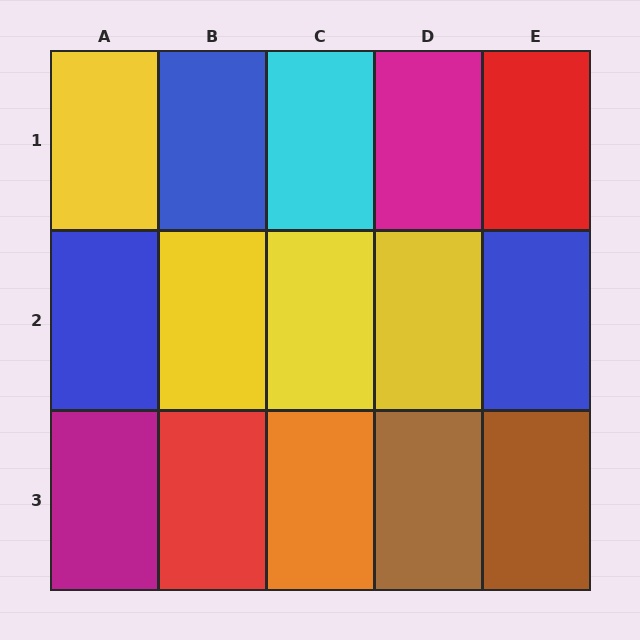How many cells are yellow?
4 cells are yellow.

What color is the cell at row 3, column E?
Brown.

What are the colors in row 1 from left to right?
Yellow, blue, cyan, magenta, red.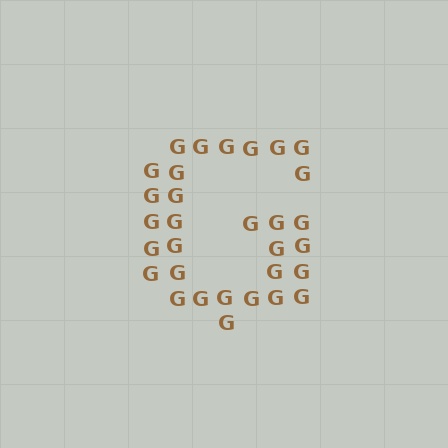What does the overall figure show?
The overall figure shows the letter G.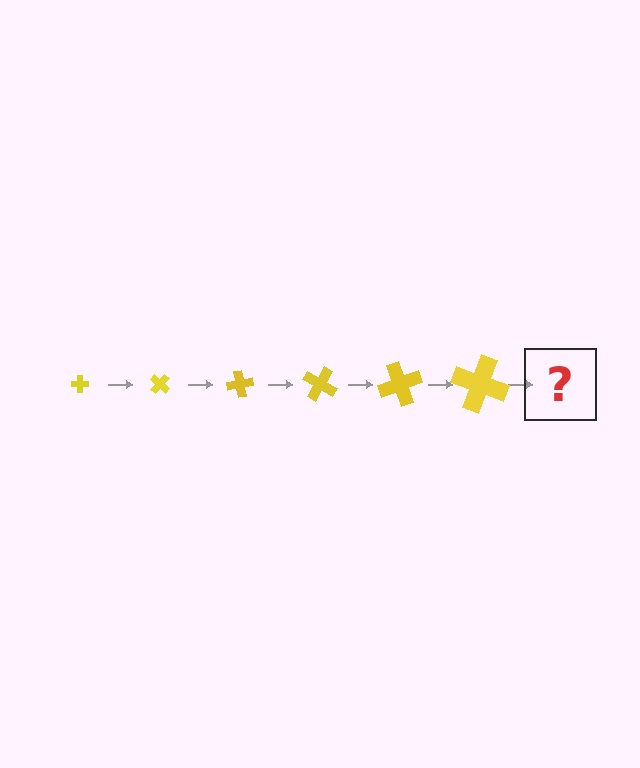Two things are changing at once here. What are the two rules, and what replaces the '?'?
The two rules are that the cross grows larger each step and it rotates 40 degrees each step. The '?' should be a cross, larger than the previous one and rotated 240 degrees from the start.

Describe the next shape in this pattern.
It should be a cross, larger than the previous one and rotated 240 degrees from the start.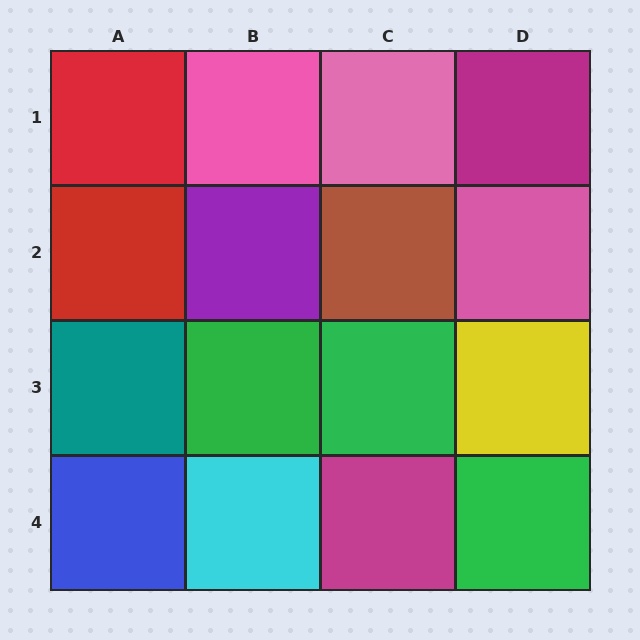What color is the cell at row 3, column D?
Yellow.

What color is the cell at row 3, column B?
Green.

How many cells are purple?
1 cell is purple.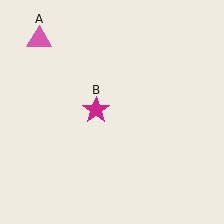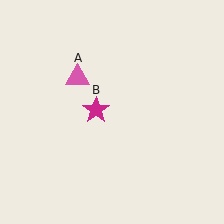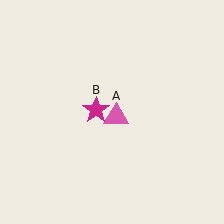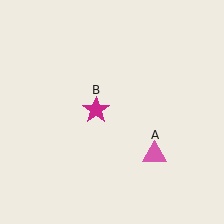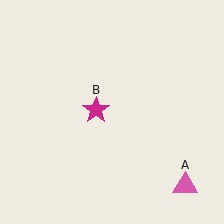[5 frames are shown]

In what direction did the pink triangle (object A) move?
The pink triangle (object A) moved down and to the right.